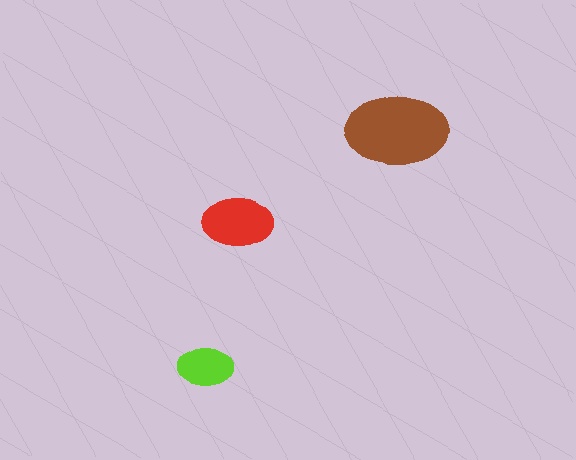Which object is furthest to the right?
The brown ellipse is rightmost.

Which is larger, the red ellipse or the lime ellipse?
The red one.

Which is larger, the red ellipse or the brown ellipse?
The brown one.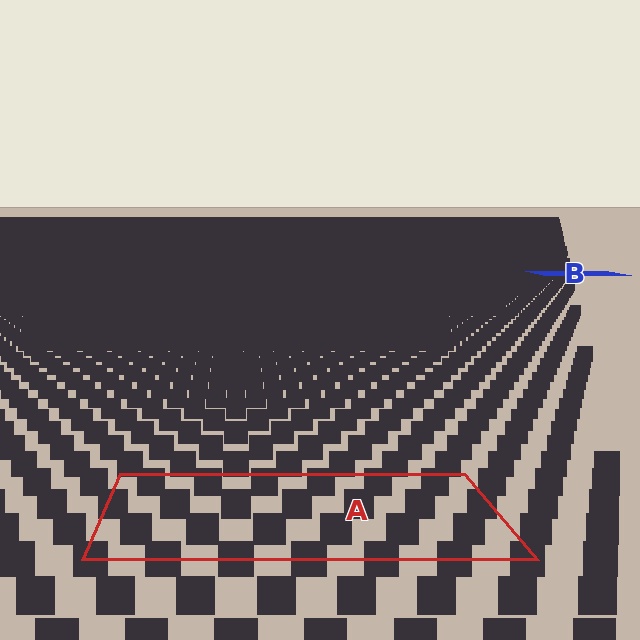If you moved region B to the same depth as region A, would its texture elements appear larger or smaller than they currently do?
They would appear larger. At a closer depth, the same texture elements are projected at a bigger on-screen size.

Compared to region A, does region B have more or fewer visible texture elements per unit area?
Region B has more texture elements per unit area — they are packed more densely because it is farther away.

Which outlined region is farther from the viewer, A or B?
Region B is farther from the viewer — the texture elements inside it appear smaller and more densely packed.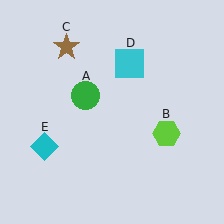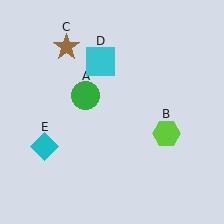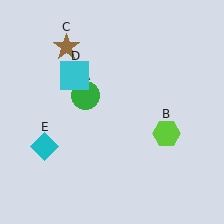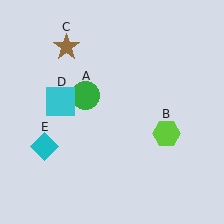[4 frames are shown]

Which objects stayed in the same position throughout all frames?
Green circle (object A) and lime hexagon (object B) and brown star (object C) and cyan diamond (object E) remained stationary.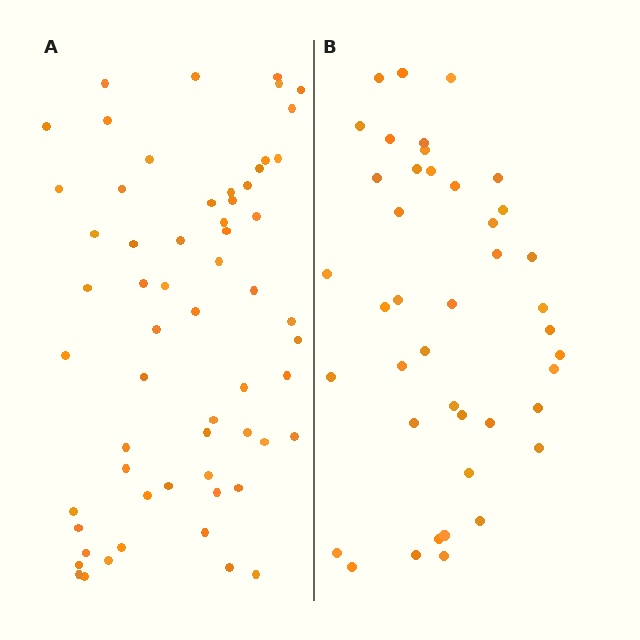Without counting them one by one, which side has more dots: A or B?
Region A (the left region) has more dots.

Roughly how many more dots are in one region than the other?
Region A has approximately 20 more dots than region B.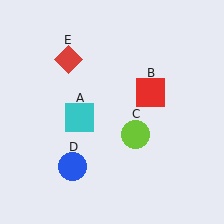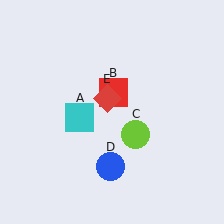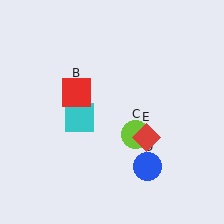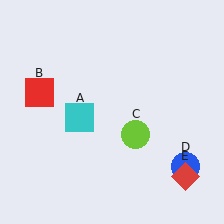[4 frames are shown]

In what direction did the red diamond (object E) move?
The red diamond (object E) moved down and to the right.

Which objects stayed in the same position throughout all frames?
Cyan square (object A) and lime circle (object C) remained stationary.